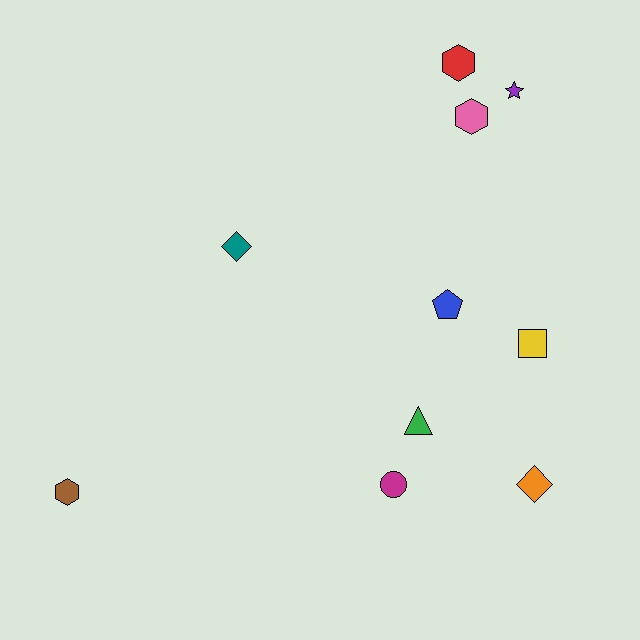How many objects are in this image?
There are 10 objects.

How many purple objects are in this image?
There is 1 purple object.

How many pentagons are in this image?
There is 1 pentagon.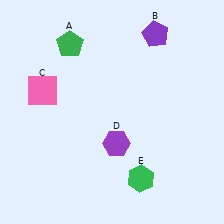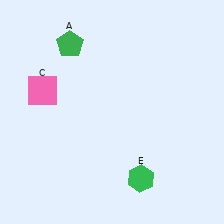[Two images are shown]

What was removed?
The purple hexagon (D), the purple pentagon (B) were removed in Image 2.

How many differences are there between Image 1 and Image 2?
There are 2 differences between the two images.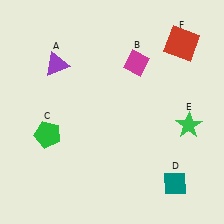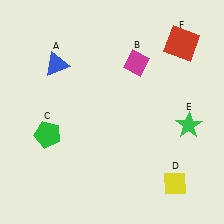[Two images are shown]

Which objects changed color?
A changed from purple to blue. D changed from teal to yellow.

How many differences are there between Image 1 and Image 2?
There are 2 differences between the two images.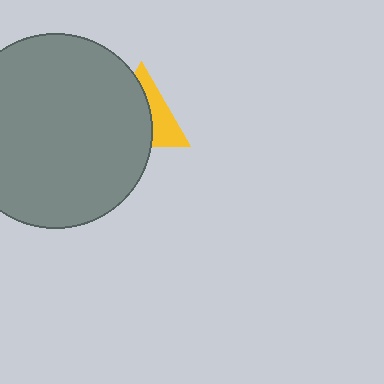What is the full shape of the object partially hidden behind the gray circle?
The partially hidden object is a yellow triangle.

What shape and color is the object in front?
The object in front is a gray circle.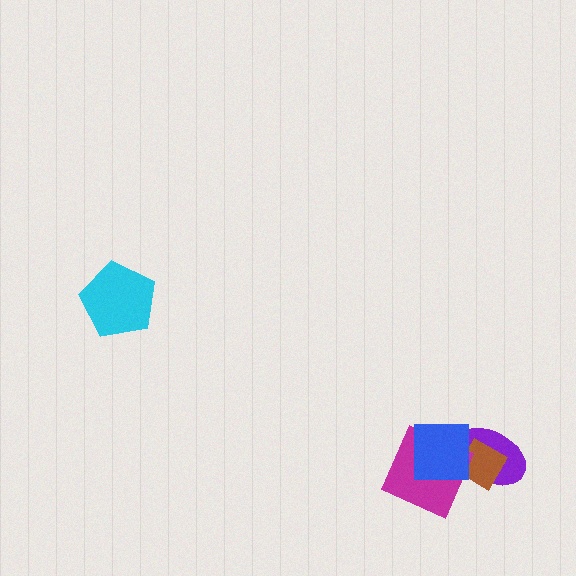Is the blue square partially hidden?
No, no other shape covers it.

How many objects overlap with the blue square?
3 objects overlap with the blue square.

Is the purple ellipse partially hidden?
Yes, it is partially covered by another shape.